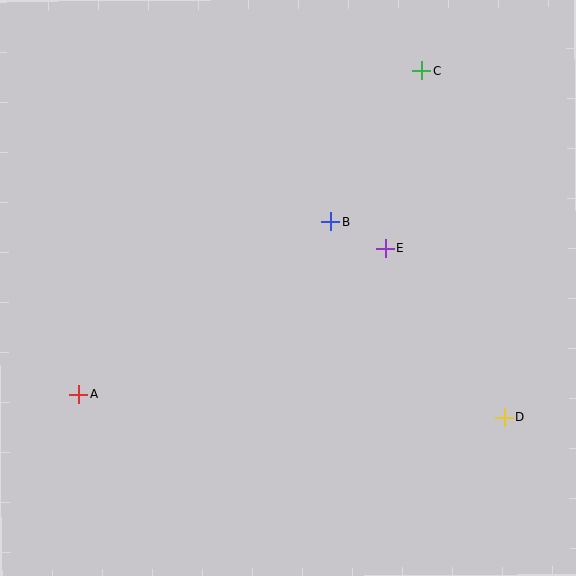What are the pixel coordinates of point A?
Point A is at (78, 395).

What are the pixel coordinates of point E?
Point E is at (385, 249).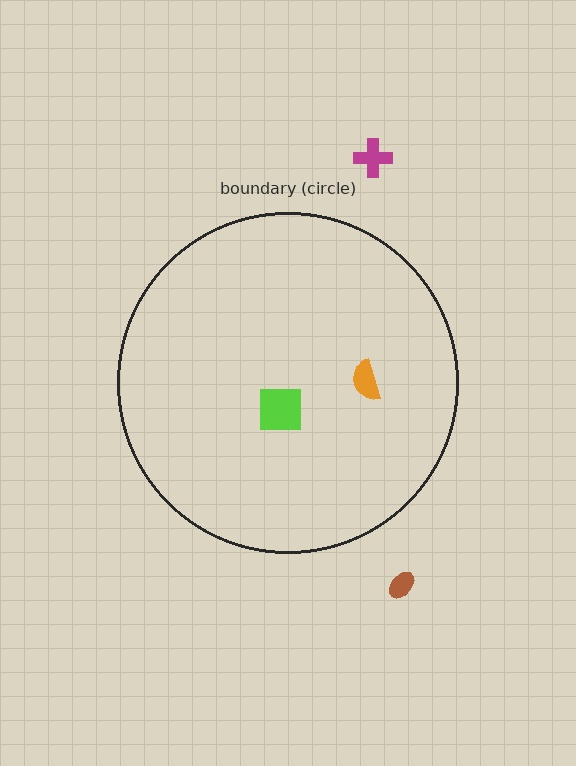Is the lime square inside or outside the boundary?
Inside.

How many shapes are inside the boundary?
2 inside, 2 outside.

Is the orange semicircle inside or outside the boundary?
Inside.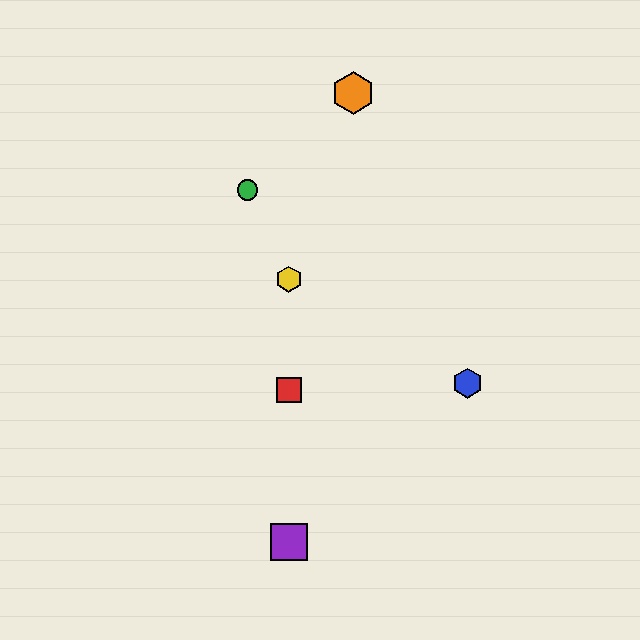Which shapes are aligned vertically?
The red square, the yellow hexagon, the purple square are aligned vertically.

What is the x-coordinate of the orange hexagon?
The orange hexagon is at x≈353.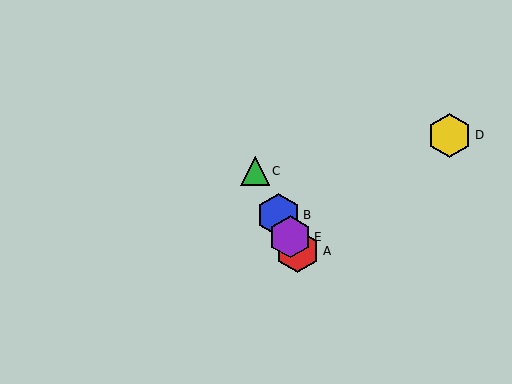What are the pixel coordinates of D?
Object D is at (450, 135).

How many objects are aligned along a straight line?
4 objects (A, B, C, E) are aligned along a straight line.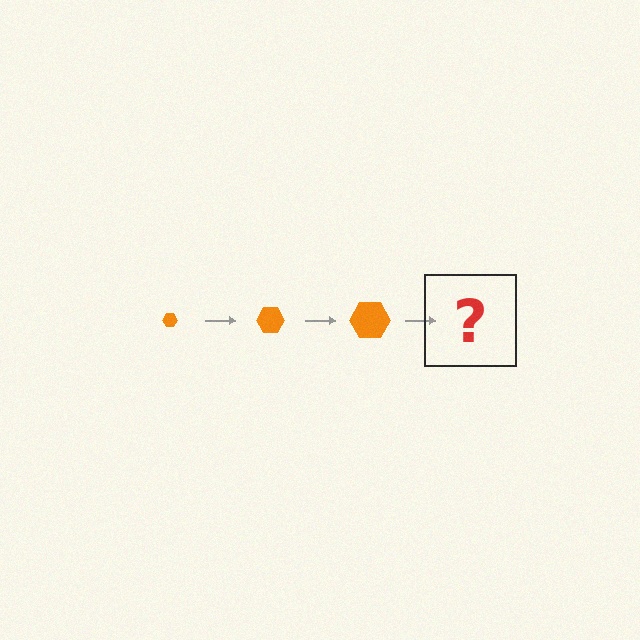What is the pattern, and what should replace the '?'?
The pattern is that the hexagon gets progressively larger each step. The '?' should be an orange hexagon, larger than the previous one.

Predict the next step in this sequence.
The next step is an orange hexagon, larger than the previous one.